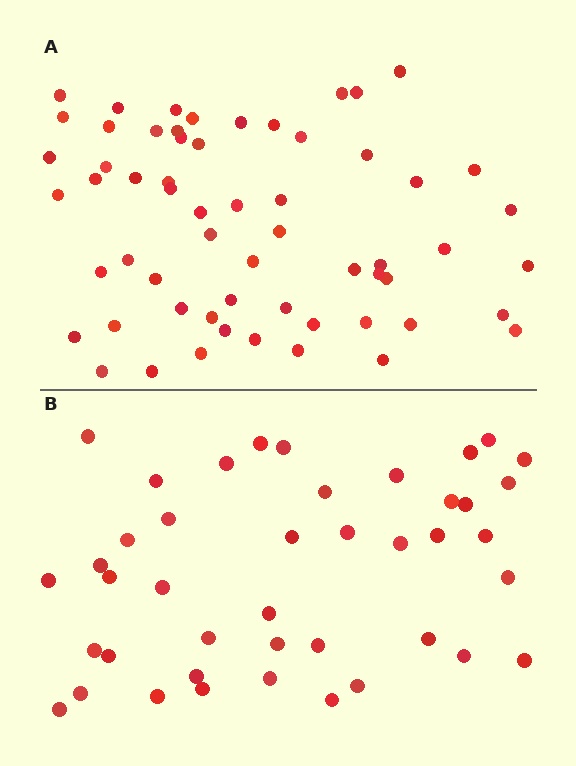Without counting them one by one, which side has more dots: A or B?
Region A (the top region) has more dots.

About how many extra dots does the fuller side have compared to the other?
Region A has approximately 20 more dots than region B.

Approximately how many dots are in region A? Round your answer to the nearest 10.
About 60 dots.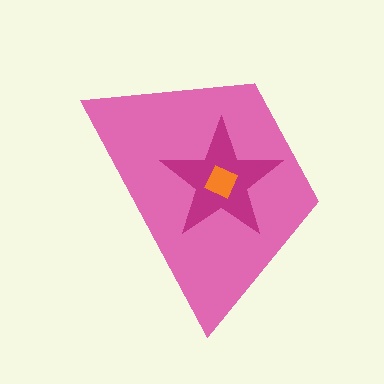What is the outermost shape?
The pink trapezoid.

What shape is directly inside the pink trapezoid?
The magenta star.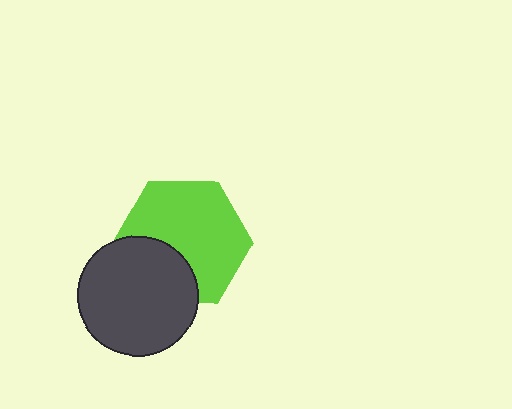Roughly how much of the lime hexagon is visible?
Most of it is visible (roughly 70%).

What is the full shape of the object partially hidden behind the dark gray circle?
The partially hidden object is a lime hexagon.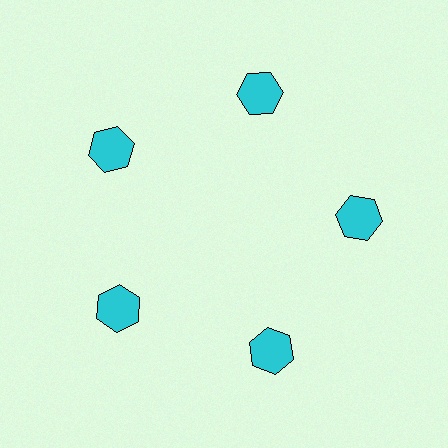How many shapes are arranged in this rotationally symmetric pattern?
There are 5 shapes, arranged in 5 groups of 1.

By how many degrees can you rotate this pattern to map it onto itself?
The pattern maps onto itself every 72 degrees of rotation.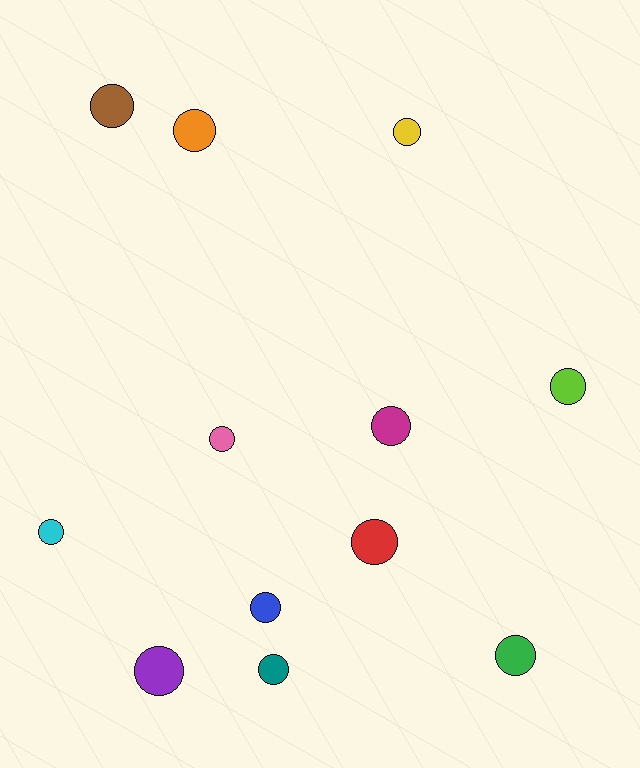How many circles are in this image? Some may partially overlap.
There are 12 circles.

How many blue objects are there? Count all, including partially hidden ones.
There is 1 blue object.